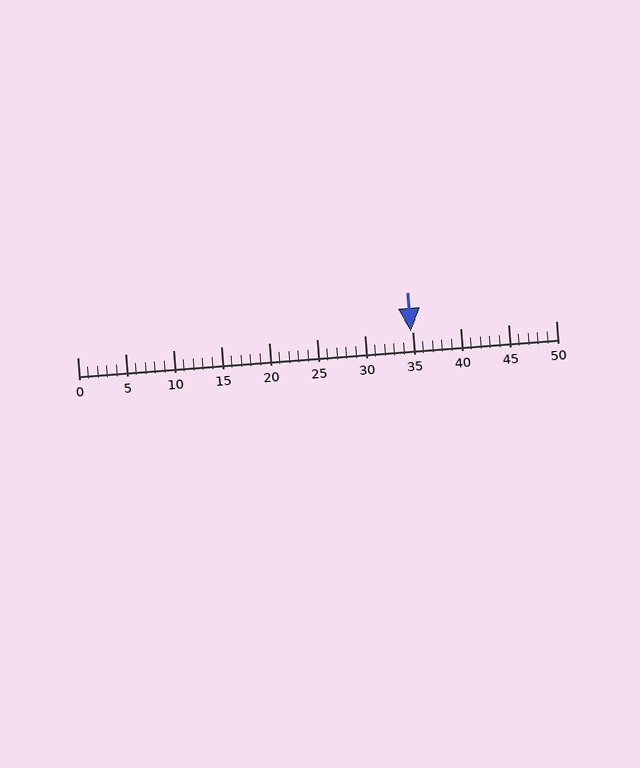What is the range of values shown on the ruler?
The ruler shows values from 0 to 50.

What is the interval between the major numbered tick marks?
The major tick marks are spaced 5 units apart.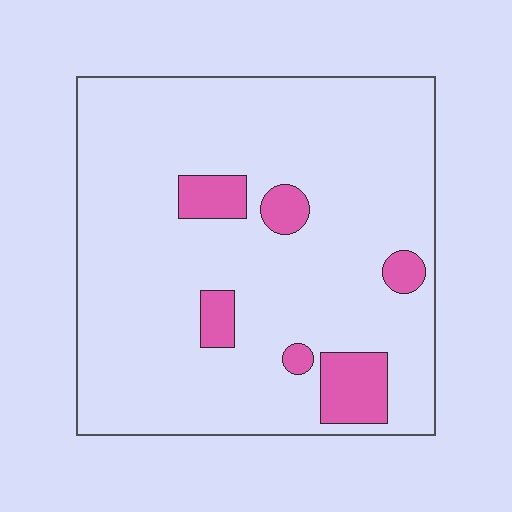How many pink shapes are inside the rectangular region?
6.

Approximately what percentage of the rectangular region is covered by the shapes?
Approximately 10%.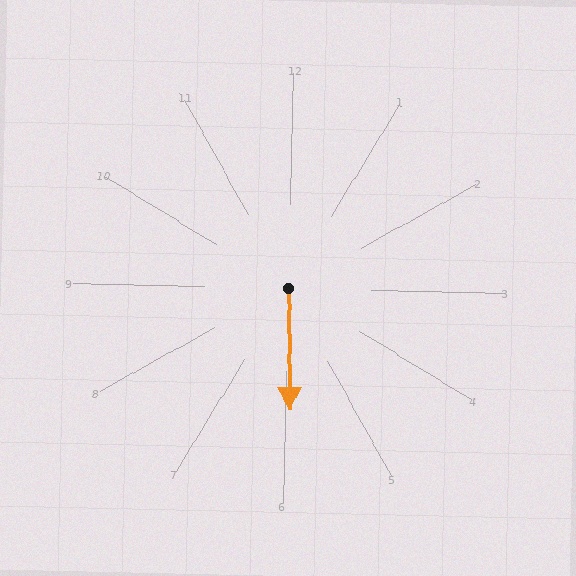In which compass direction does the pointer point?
South.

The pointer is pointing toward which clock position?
Roughly 6 o'clock.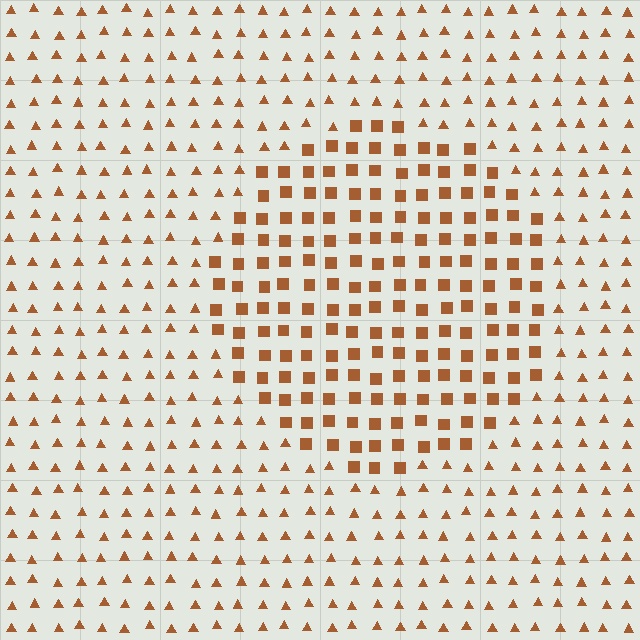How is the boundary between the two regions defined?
The boundary is defined by a change in element shape: squares inside vs. triangles outside. All elements share the same color and spacing.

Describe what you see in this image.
The image is filled with small brown elements arranged in a uniform grid. A circle-shaped region contains squares, while the surrounding area contains triangles. The boundary is defined purely by the change in element shape.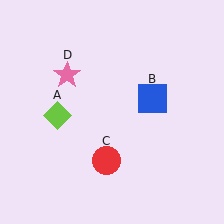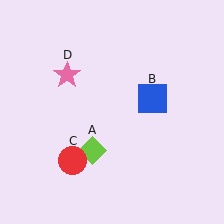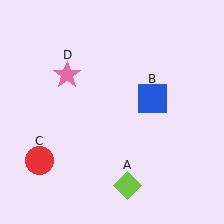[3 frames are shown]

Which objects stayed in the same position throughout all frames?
Blue square (object B) and pink star (object D) remained stationary.